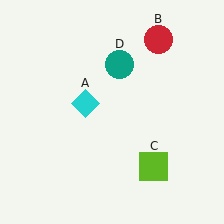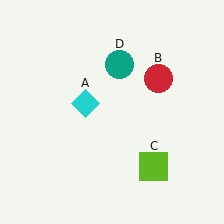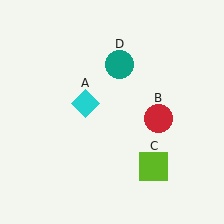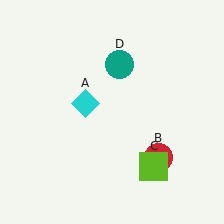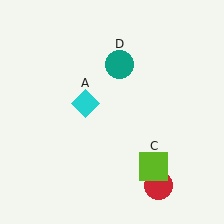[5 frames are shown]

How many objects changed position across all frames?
1 object changed position: red circle (object B).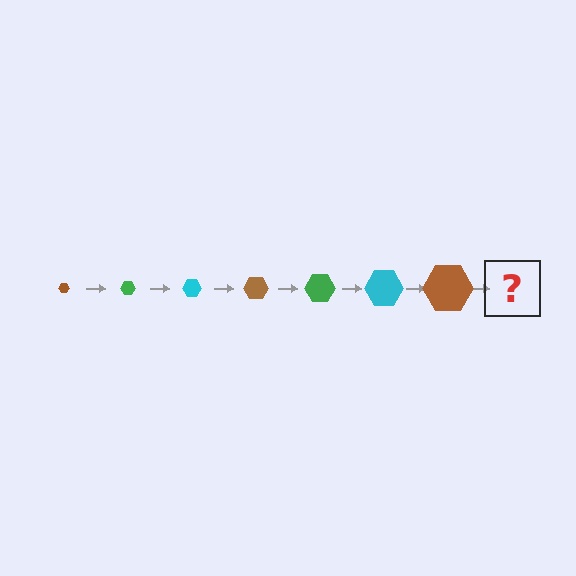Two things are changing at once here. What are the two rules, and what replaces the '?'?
The two rules are that the hexagon grows larger each step and the color cycles through brown, green, and cyan. The '?' should be a green hexagon, larger than the previous one.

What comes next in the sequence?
The next element should be a green hexagon, larger than the previous one.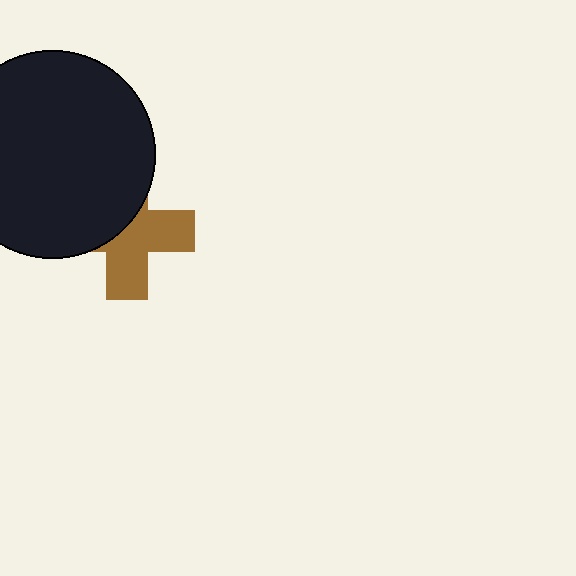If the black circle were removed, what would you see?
You would see the complete brown cross.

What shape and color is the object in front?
The object in front is a black circle.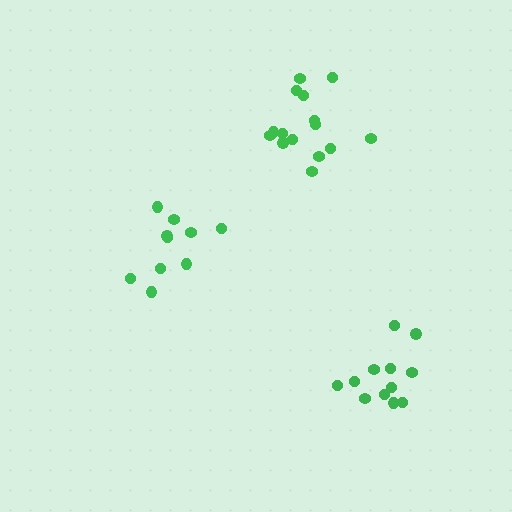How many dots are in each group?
Group 1: 12 dots, Group 2: 15 dots, Group 3: 10 dots (37 total).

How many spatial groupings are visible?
There are 3 spatial groupings.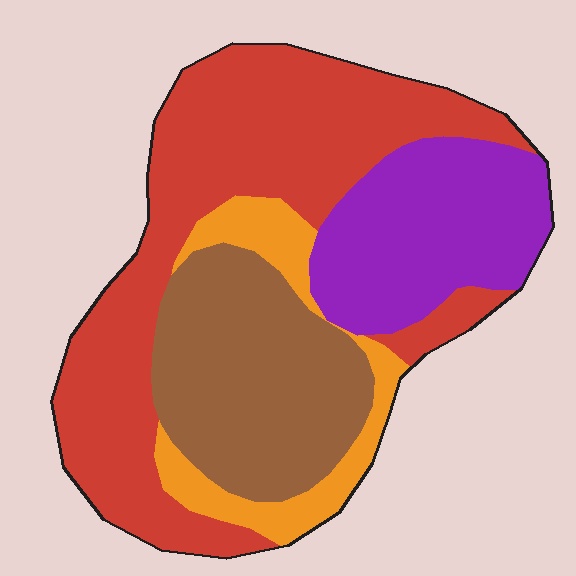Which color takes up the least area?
Orange, at roughly 10%.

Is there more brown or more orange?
Brown.